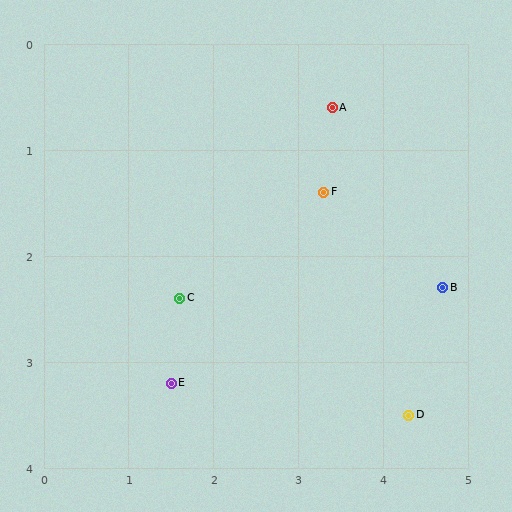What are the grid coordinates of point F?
Point F is at approximately (3.3, 1.4).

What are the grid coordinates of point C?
Point C is at approximately (1.6, 2.4).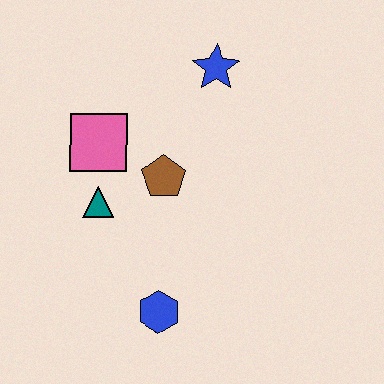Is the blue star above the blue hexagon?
Yes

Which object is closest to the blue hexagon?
The teal triangle is closest to the blue hexagon.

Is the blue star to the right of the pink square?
Yes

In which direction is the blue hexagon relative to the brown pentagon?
The blue hexagon is below the brown pentagon.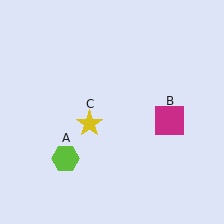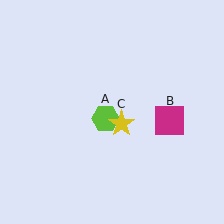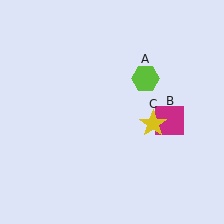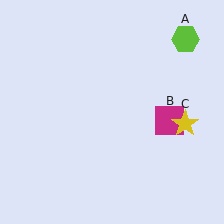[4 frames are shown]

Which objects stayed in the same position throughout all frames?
Magenta square (object B) remained stationary.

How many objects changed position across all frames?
2 objects changed position: lime hexagon (object A), yellow star (object C).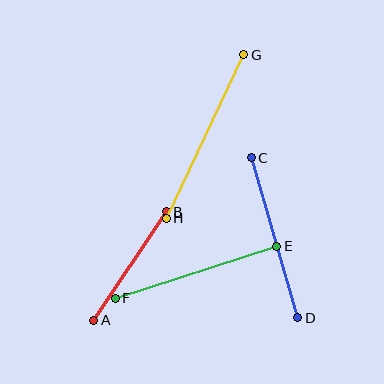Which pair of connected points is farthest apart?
Points G and H are farthest apart.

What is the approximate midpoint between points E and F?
The midpoint is at approximately (196, 272) pixels.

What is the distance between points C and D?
The distance is approximately 167 pixels.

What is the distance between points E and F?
The distance is approximately 170 pixels.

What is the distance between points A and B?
The distance is approximately 130 pixels.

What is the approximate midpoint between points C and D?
The midpoint is at approximately (275, 238) pixels.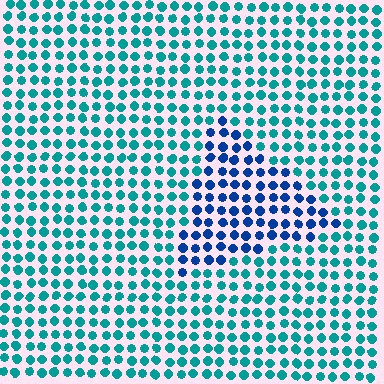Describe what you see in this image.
The image is filled with small teal elements in a uniform arrangement. A triangle-shaped region is visible where the elements are tinted to a slightly different hue, forming a subtle color boundary.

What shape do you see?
I see a triangle.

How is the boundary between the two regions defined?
The boundary is defined purely by a slight shift in hue (about 40 degrees). Spacing, size, and orientation are identical on both sides.